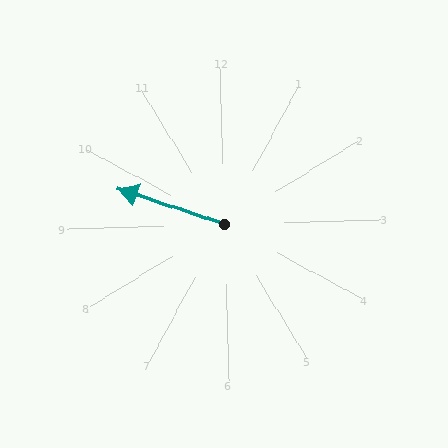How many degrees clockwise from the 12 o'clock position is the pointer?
Approximately 290 degrees.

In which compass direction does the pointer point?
West.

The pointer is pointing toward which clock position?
Roughly 10 o'clock.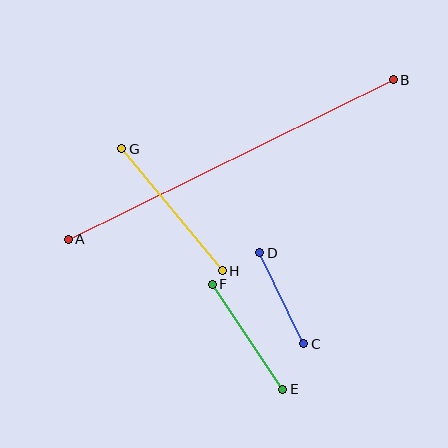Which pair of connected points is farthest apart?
Points A and B are farthest apart.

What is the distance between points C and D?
The distance is approximately 101 pixels.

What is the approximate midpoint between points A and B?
The midpoint is at approximately (231, 159) pixels.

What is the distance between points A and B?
The distance is approximately 362 pixels.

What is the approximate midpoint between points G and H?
The midpoint is at approximately (172, 210) pixels.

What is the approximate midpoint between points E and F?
The midpoint is at approximately (248, 337) pixels.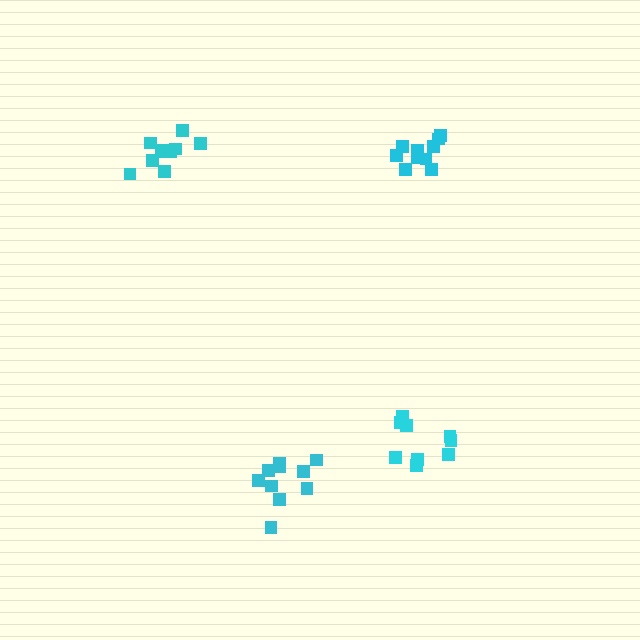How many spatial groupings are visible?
There are 4 spatial groupings.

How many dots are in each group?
Group 1: 10 dots, Group 2: 11 dots, Group 3: 10 dots, Group 4: 9 dots (40 total).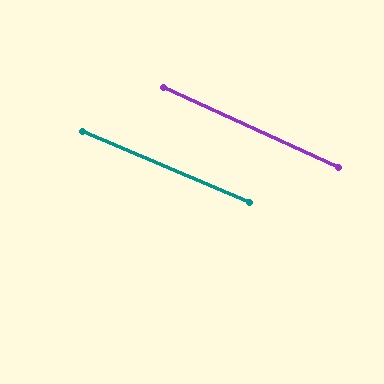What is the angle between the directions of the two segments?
Approximately 2 degrees.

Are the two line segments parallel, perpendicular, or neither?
Parallel — their directions differ by only 1.7°.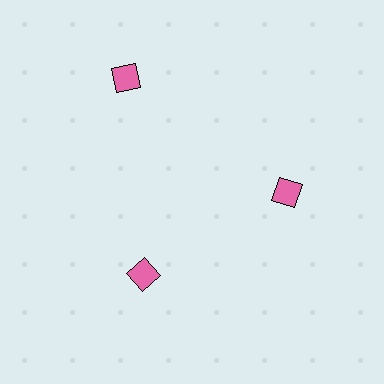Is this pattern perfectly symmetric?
No. The 3 pink diamonds are arranged in a ring, but one element near the 11 o'clock position is pushed outward from the center, breaking the 3-fold rotational symmetry.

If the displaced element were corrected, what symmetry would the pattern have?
It would have 3-fold rotational symmetry — the pattern would map onto itself every 120 degrees.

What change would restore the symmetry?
The symmetry would be restored by moving it inward, back onto the ring so that all 3 diamonds sit at equal angles and equal distance from the center.